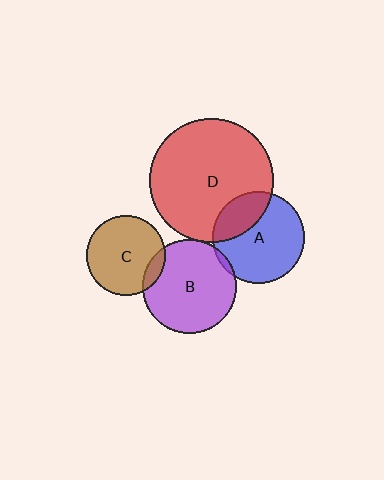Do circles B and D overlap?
Yes.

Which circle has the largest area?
Circle D (red).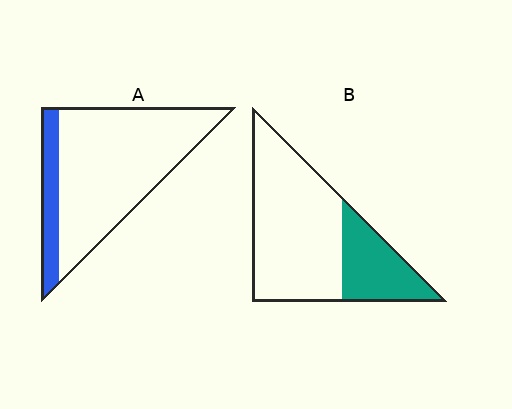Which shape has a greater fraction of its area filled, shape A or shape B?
Shape B.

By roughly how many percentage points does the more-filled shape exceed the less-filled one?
By roughly 10 percentage points (B over A).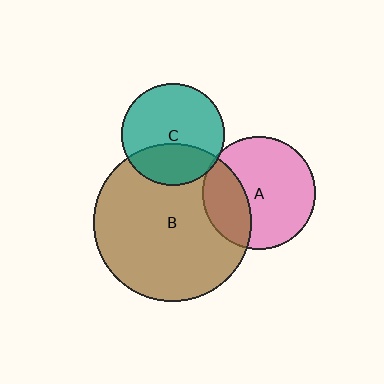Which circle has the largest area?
Circle B (brown).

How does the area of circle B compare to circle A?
Approximately 1.9 times.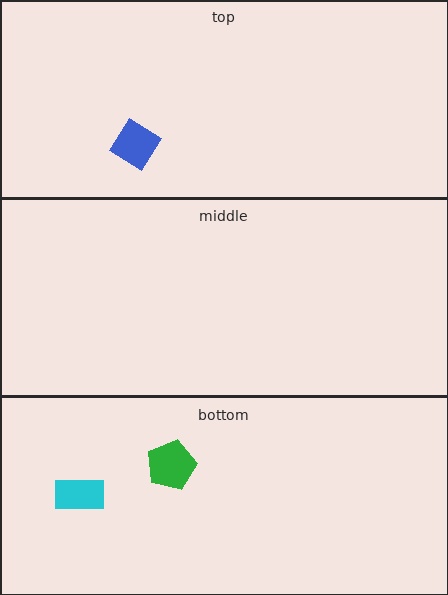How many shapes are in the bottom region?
2.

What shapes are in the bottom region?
The cyan rectangle, the green pentagon.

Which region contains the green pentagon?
The bottom region.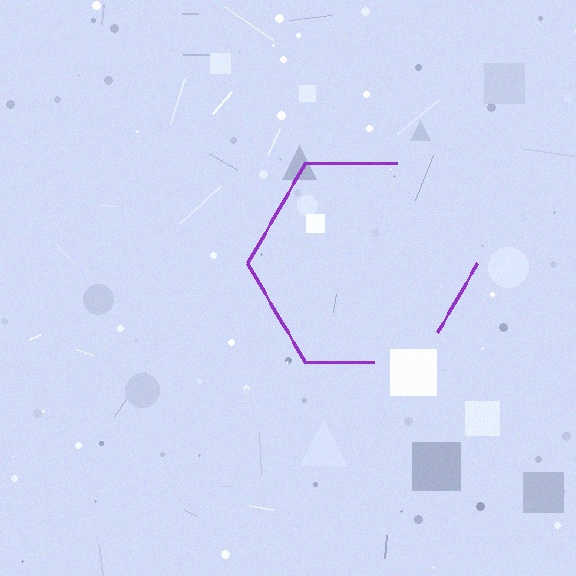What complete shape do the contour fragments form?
The contour fragments form a hexagon.